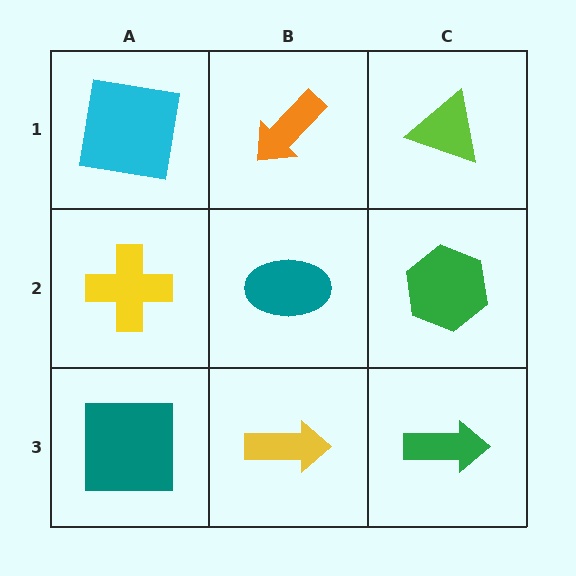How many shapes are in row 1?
3 shapes.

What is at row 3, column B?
A yellow arrow.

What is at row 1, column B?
An orange arrow.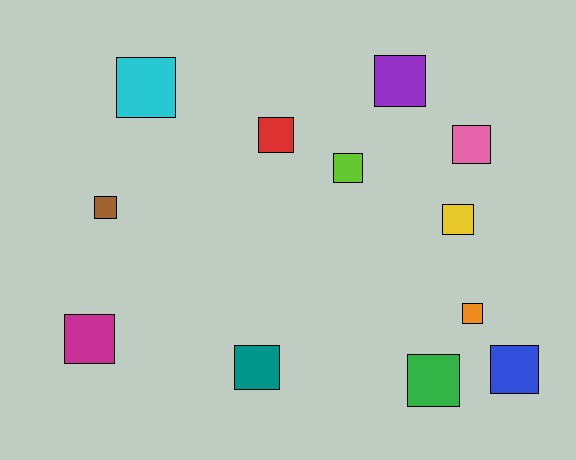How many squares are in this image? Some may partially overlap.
There are 12 squares.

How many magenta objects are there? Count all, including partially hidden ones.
There is 1 magenta object.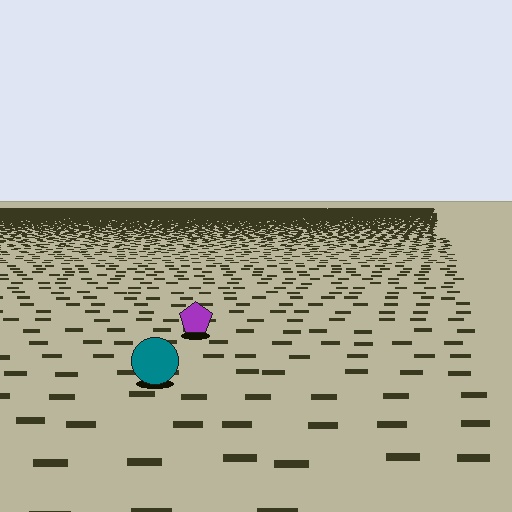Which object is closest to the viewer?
The teal circle is closest. The texture marks near it are larger and more spread out.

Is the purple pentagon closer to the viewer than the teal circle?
No. The teal circle is closer — you can tell from the texture gradient: the ground texture is coarser near it.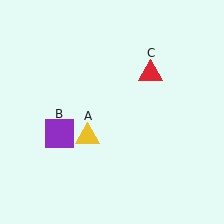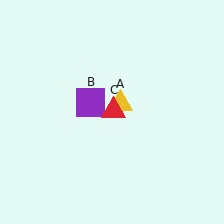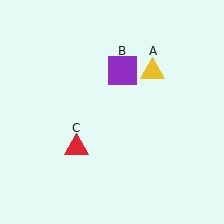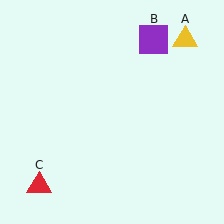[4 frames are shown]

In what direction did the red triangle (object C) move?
The red triangle (object C) moved down and to the left.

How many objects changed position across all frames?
3 objects changed position: yellow triangle (object A), purple square (object B), red triangle (object C).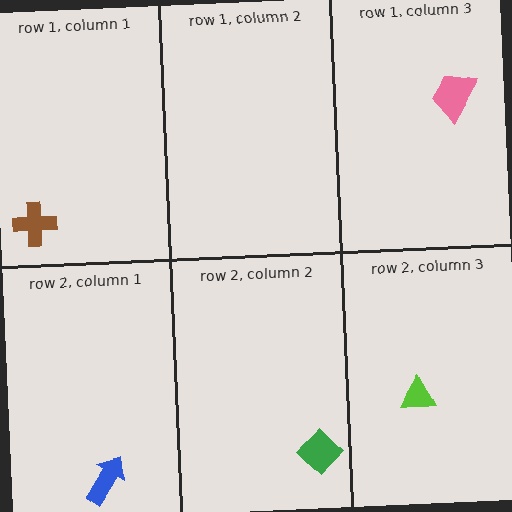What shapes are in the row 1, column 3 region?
The pink trapezoid.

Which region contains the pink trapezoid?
The row 1, column 3 region.